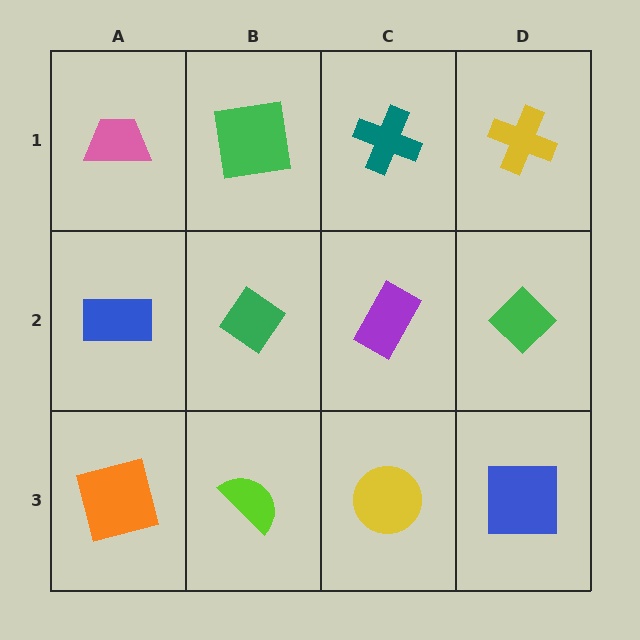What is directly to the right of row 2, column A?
A green diamond.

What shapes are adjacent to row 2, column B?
A green square (row 1, column B), a lime semicircle (row 3, column B), a blue rectangle (row 2, column A), a purple rectangle (row 2, column C).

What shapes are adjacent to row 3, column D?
A green diamond (row 2, column D), a yellow circle (row 3, column C).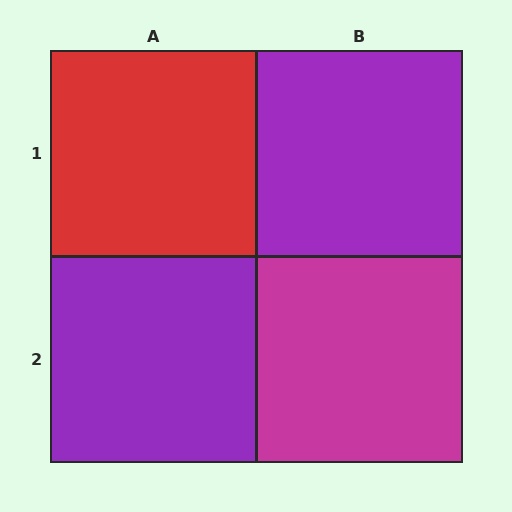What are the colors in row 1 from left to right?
Red, purple.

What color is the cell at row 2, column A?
Purple.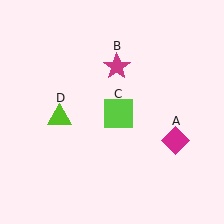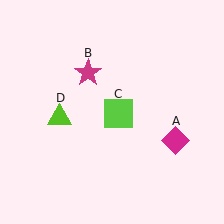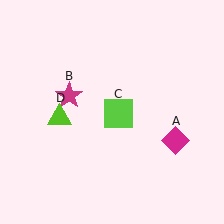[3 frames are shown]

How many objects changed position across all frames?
1 object changed position: magenta star (object B).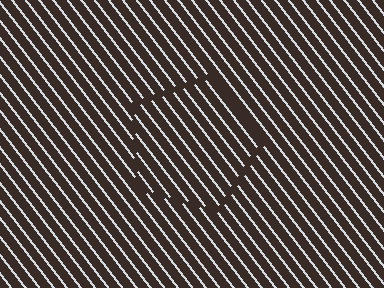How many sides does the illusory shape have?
5 sides — the line-ends trace a pentagon.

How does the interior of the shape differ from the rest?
The interior of the shape contains the same grating, shifted by half a period — the contour is defined by the phase discontinuity where line-ends from the inner and outer gratings abut.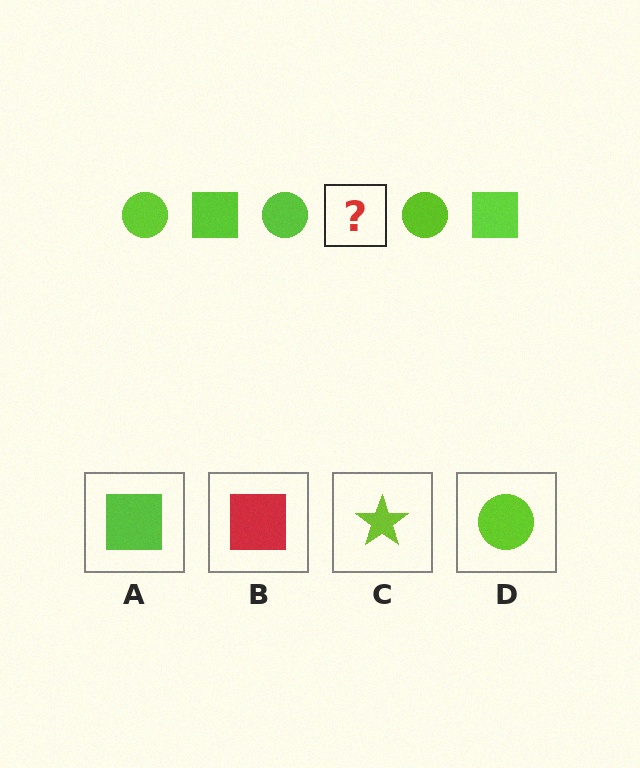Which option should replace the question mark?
Option A.